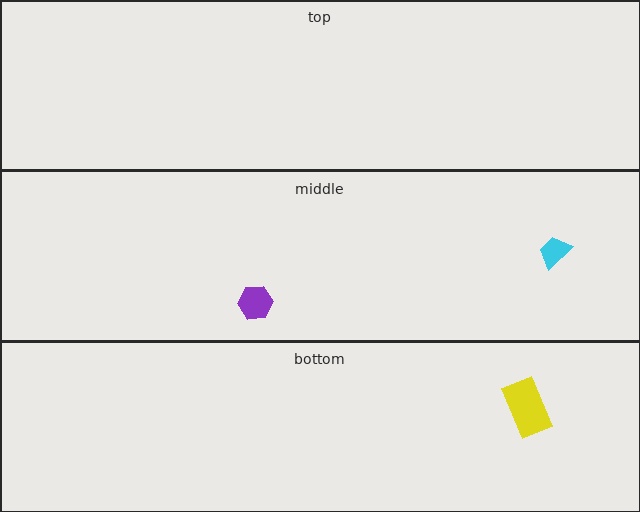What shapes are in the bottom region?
The yellow rectangle.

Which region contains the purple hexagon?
The middle region.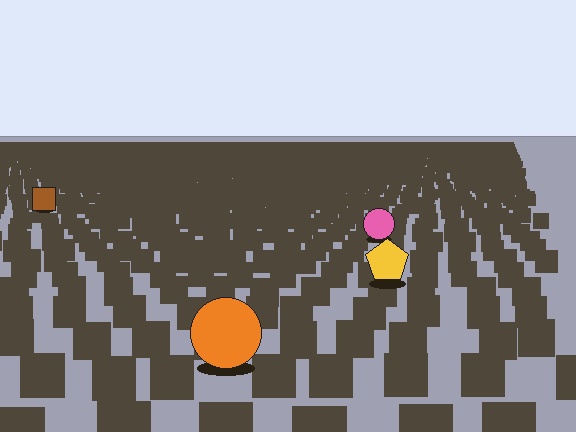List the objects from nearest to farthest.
From nearest to farthest: the orange circle, the yellow pentagon, the pink circle, the brown square.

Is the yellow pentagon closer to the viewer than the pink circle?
Yes. The yellow pentagon is closer — you can tell from the texture gradient: the ground texture is coarser near it.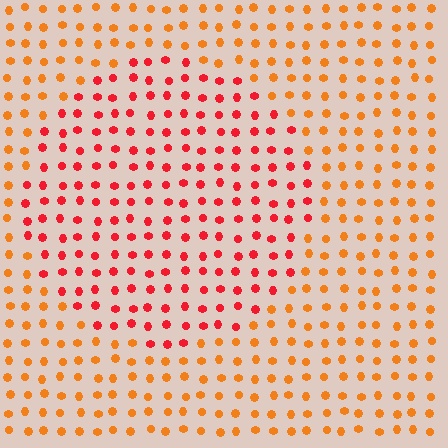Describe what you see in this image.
The image is filled with small orange elements in a uniform arrangement. A circle-shaped region is visible where the elements are tinted to a slightly different hue, forming a subtle color boundary.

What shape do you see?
I see a circle.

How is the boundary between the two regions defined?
The boundary is defined purely by a slight shift in hue (about 34 degrees). Spacing, size, and orientation are identical on both sides.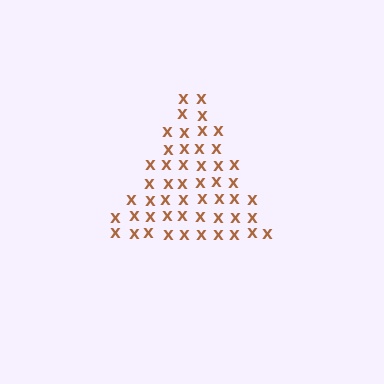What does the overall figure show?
The overall figure shows a triangle.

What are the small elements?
The small elements are letter X's.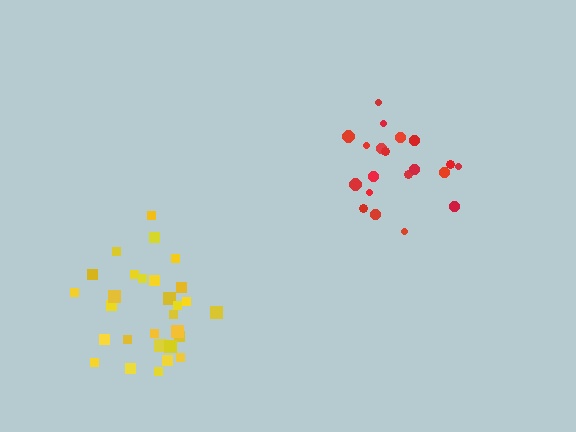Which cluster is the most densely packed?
Yellow.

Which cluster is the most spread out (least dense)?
Red.